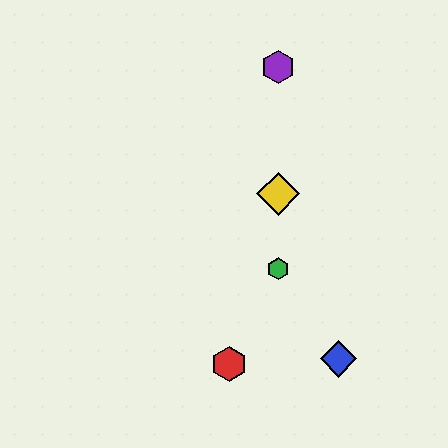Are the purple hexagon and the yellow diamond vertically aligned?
Yes, both are at x≈278.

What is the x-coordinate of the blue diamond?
The blue diamond is at x≈338.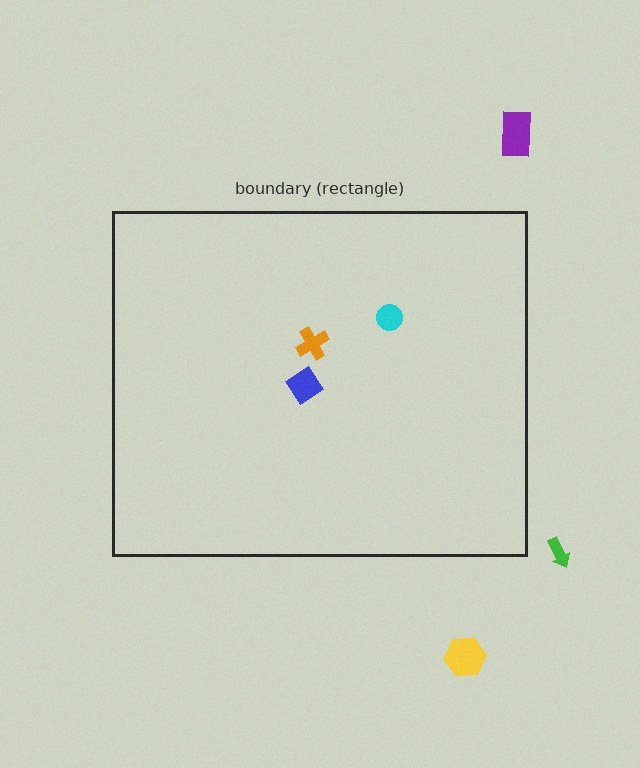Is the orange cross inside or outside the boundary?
Inside.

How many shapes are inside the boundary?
3 inside, 3 outside.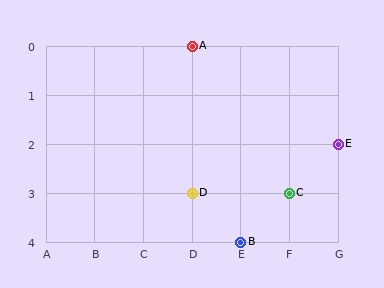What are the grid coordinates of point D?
Point D is at grid coordinates (D, 3).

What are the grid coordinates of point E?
Point E is at grid coordinates (G, 2).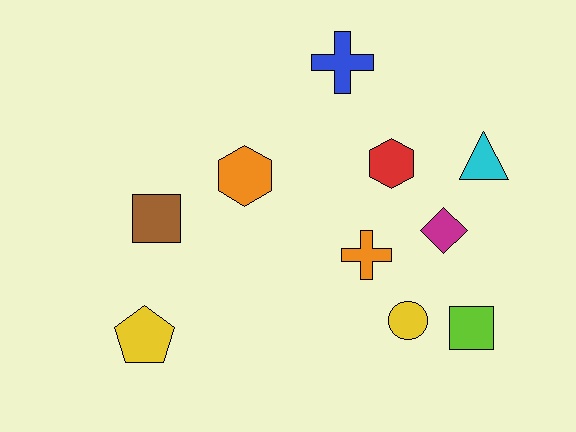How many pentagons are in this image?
There is 1 pentagon.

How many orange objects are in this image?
There are 2 orange objects.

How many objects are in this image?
There are 10 objects.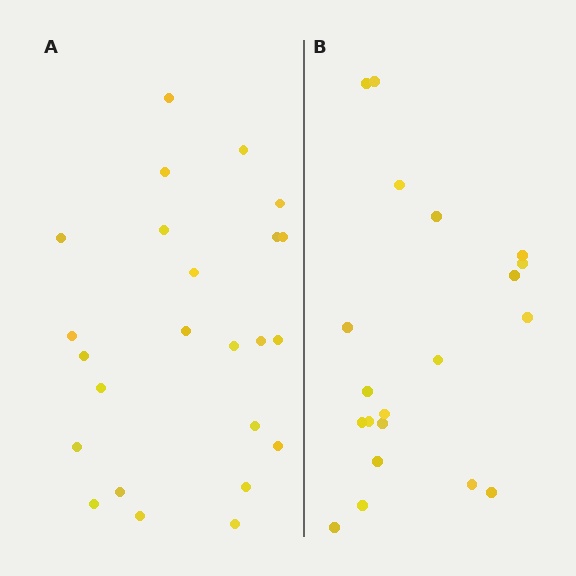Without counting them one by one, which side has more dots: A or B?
Region A (the left region) has more dots.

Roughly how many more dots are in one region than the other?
Region A has about 4 more dots than region B.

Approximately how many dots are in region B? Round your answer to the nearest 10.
About 20 dots.